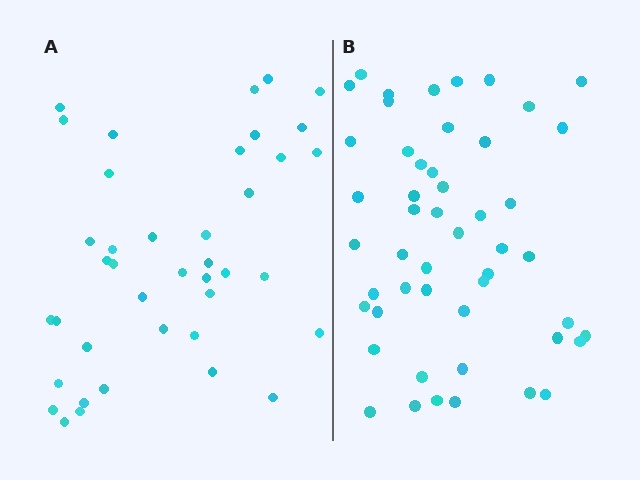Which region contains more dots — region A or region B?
Region B (the right region) has more dots.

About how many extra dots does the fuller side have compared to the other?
Region B has roughly 10 or so more dots than region A.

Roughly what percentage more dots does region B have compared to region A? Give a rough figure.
About 25% more.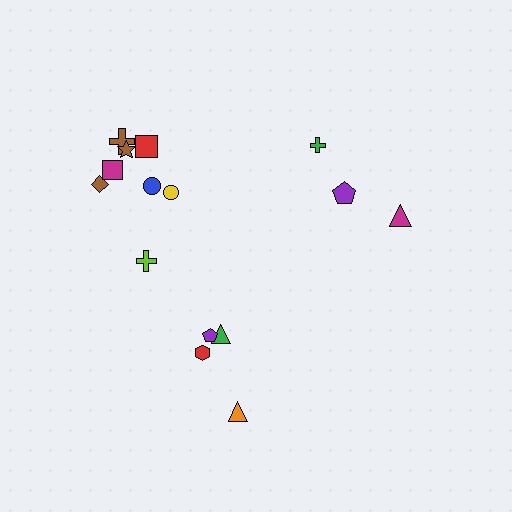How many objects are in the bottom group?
There are 4 objects.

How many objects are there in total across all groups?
There are 15 objects.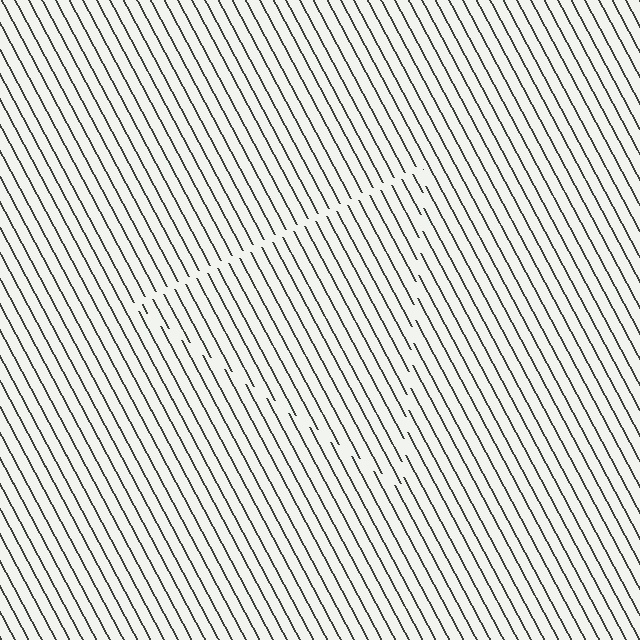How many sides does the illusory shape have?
3 sides — the line-ends trace a triangle.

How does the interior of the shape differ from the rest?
The interior of the shape contains the same grating, shifted by half a period — the contour is defined by the phase discontinuity where line-ends from the inner and outer gratings abut.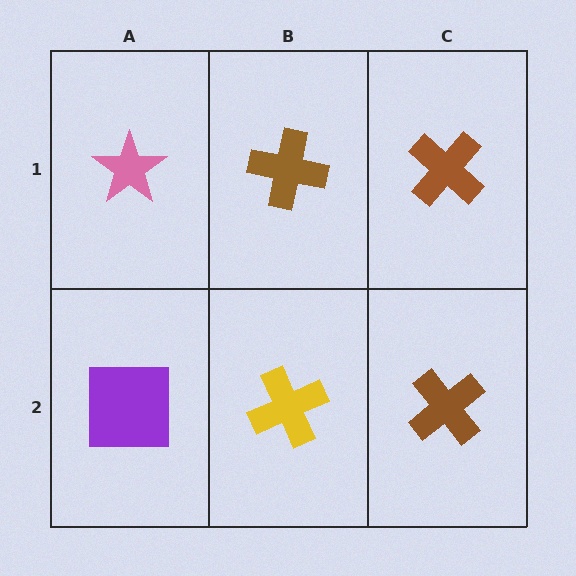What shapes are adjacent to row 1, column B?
A yellow cross (row 2, column B), a pink star (row 1, column A), a brown cross (row 1, column C).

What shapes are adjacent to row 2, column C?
A brown cross (row 1, column C), a yellow cross (row 2, column B).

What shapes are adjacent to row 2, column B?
A brown cross (row 1, column B), a purple square (row 2, column A), a brown cross (row 2, column C).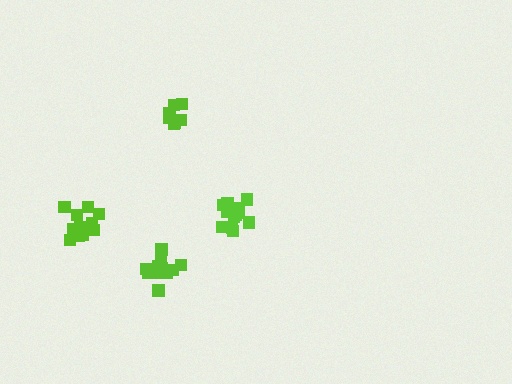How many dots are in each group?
Group 1: 9 dots, Group 2: 12 dots, Group 3: 15 dots, Group 4: 12 dots (48 total).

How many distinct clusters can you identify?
There are 4 distinct clusters.